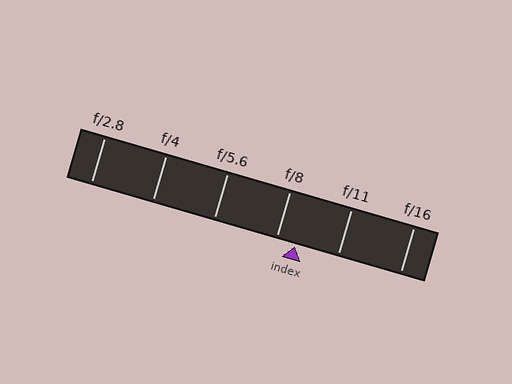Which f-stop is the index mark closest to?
The index mark is closest to f/8.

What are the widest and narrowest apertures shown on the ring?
The widest aperture shown is f/2.8 and the narrowest is f/16.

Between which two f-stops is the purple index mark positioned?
The index mark is between f/8 and f/11.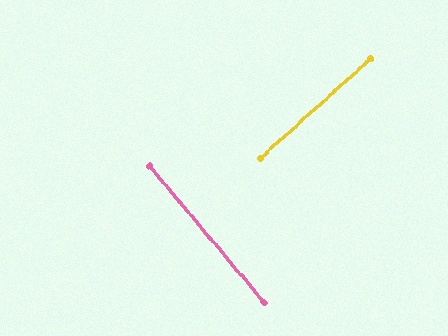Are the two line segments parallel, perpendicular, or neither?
Perpendicular — they meet at approximately 88°.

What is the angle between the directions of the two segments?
Approximately 88 degrees.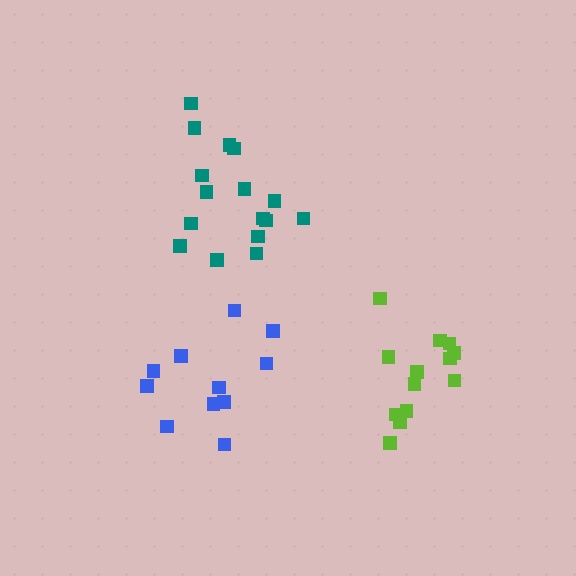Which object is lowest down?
The blue cluster is bottommost.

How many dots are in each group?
Group 1: 16 dots, Group 2: 11 dots, Group 3: 13 dots (40 total).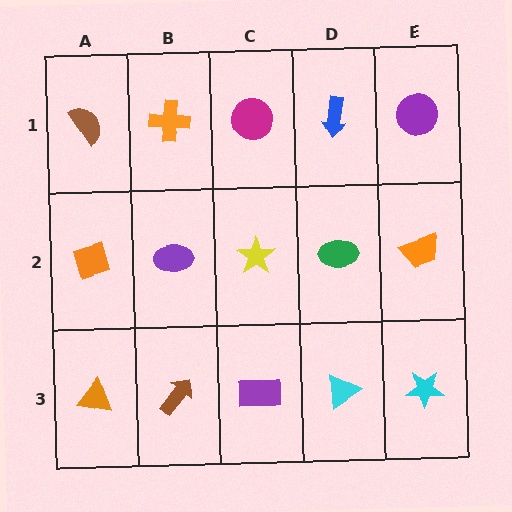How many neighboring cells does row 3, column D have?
3.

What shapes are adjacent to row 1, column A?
An orange diamond (row 2, column A), an orange cross (row 1, column B).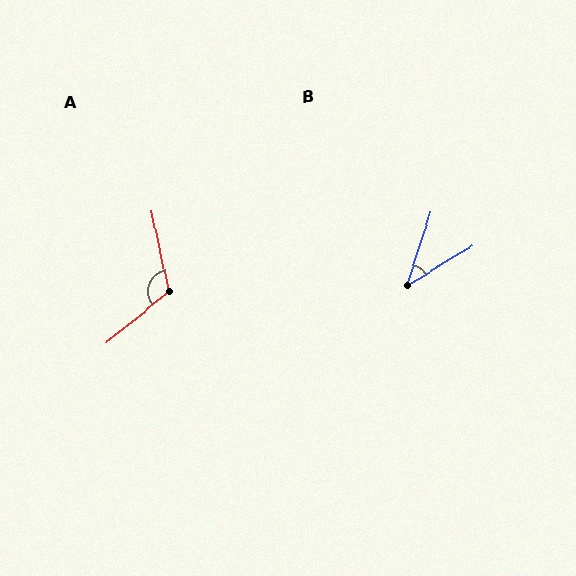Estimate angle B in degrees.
Approximately 40 degrees.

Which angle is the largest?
A, at approximately 117 degrees.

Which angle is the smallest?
B, at approximately 40 degrees.